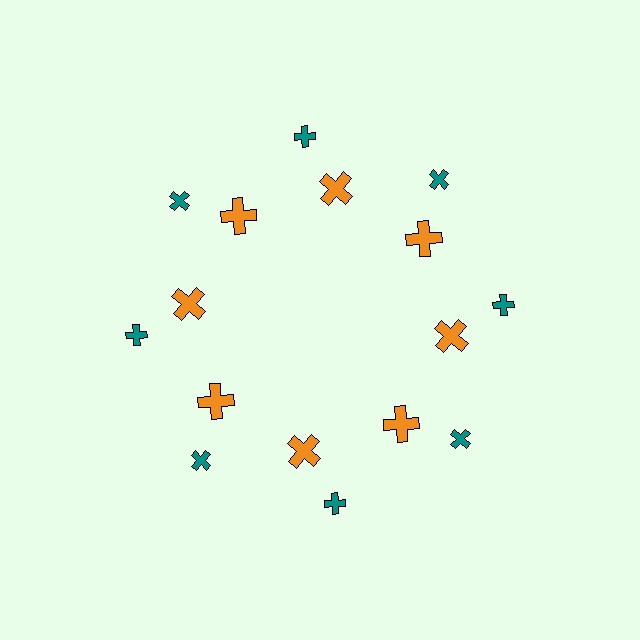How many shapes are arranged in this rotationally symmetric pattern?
There are 16 shapes, arranged in 8 groups of 2.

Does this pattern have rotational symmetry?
Yes, this pattern has 8-fold rotational symmetry. It looks the same after rotating 45 degrees around the center.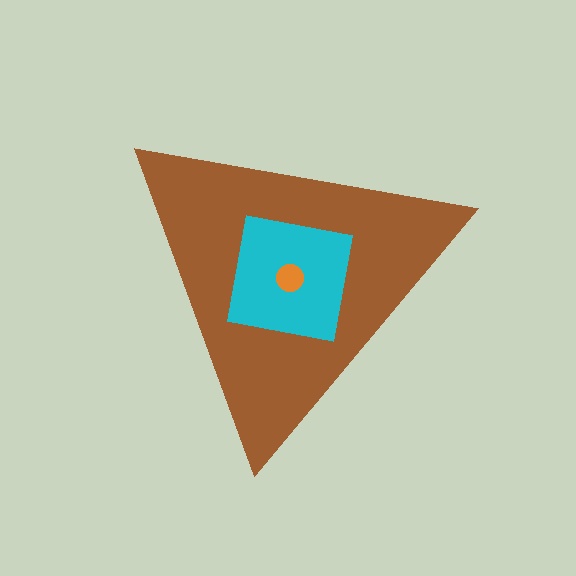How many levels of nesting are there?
3.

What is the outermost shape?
The brown triangle.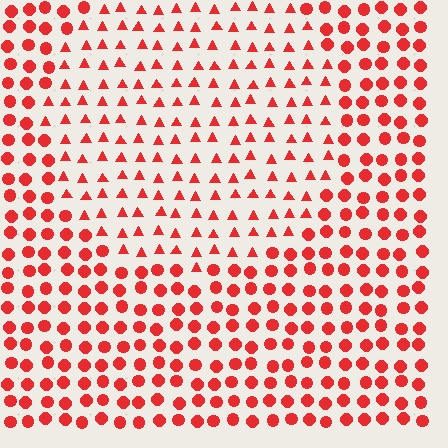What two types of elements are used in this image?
The image uses triangles inside the circle region and circles outside it.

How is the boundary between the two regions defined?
The boundary is defined by a change in element shape: triangles inside vs. circles outside. All elements share the same color and spacing.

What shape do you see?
I see a circle.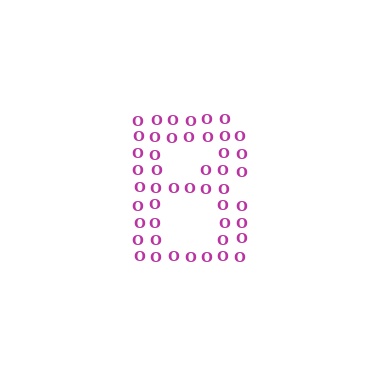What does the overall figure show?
The overall figure shows the letter B.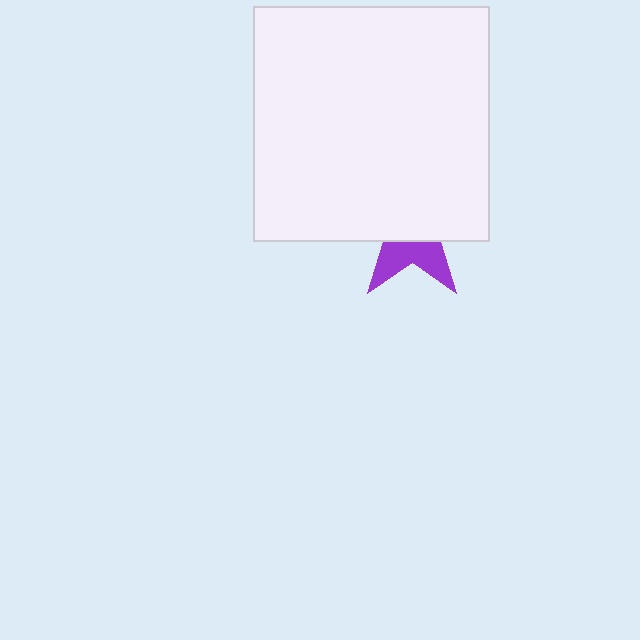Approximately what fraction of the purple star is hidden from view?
Roughly 64% of the purple star is hidden behind the white square.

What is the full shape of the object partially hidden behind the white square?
The partially hidden object is a purple star.